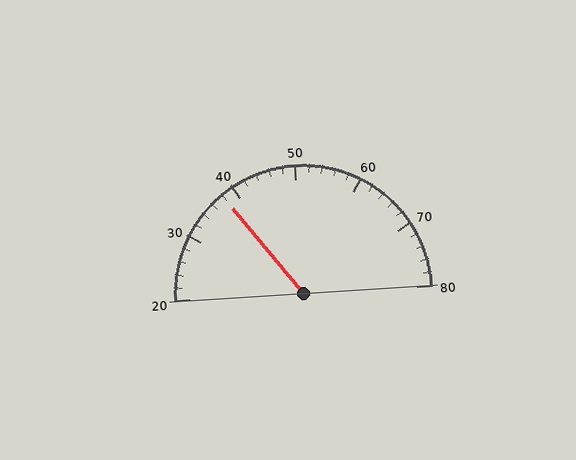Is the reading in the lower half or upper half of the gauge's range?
The reading is in the lower half of the range (20 to 80).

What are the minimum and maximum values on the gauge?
The gauge ranges from 20 to 80.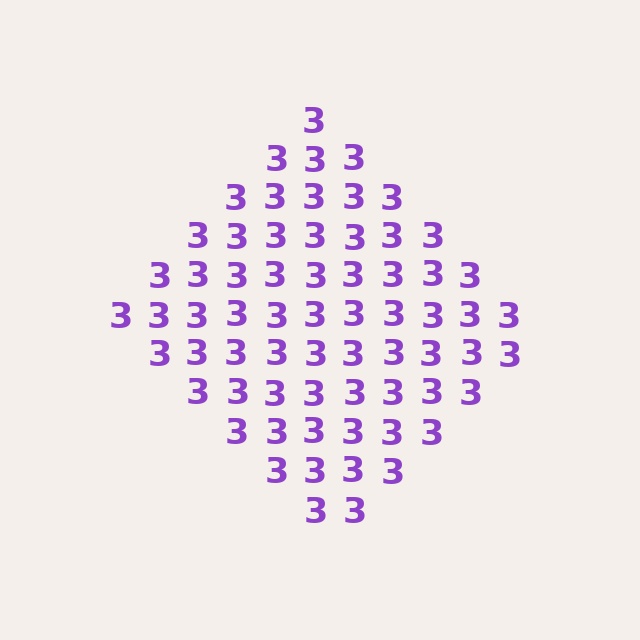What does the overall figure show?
The overall figure shows a diamond.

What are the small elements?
The small elements are digit 3's.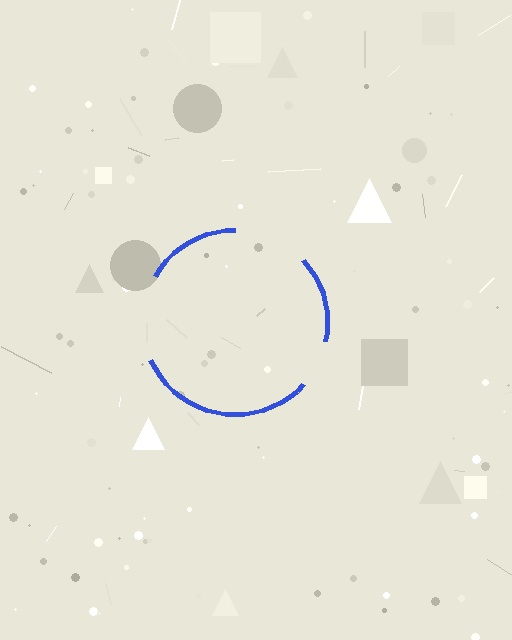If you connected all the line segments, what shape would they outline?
They would outline a circle.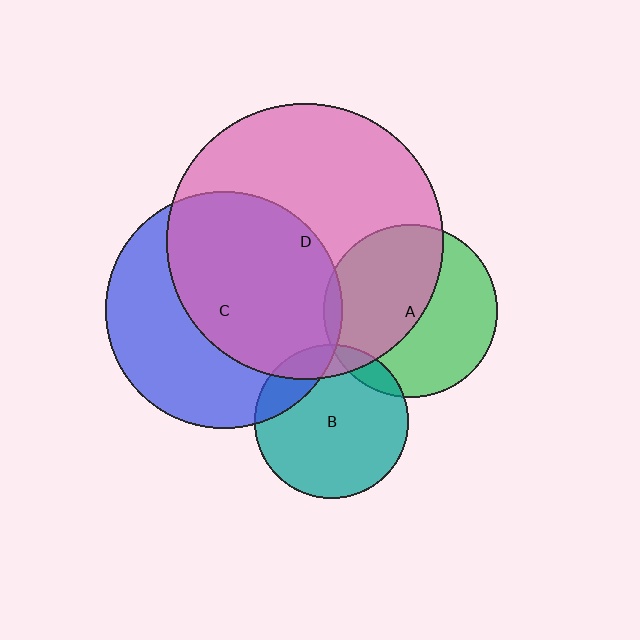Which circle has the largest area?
Circle D (pink).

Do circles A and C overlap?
Yes.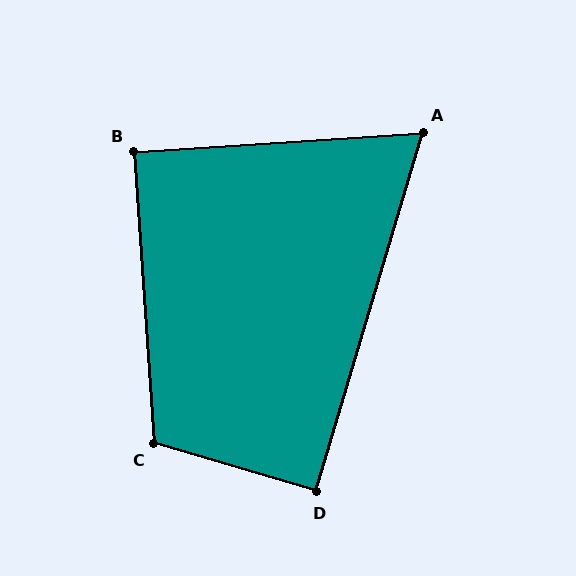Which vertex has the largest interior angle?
C, at approximately 110 degrees.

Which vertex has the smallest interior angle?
A, at approximately 70 degrees.